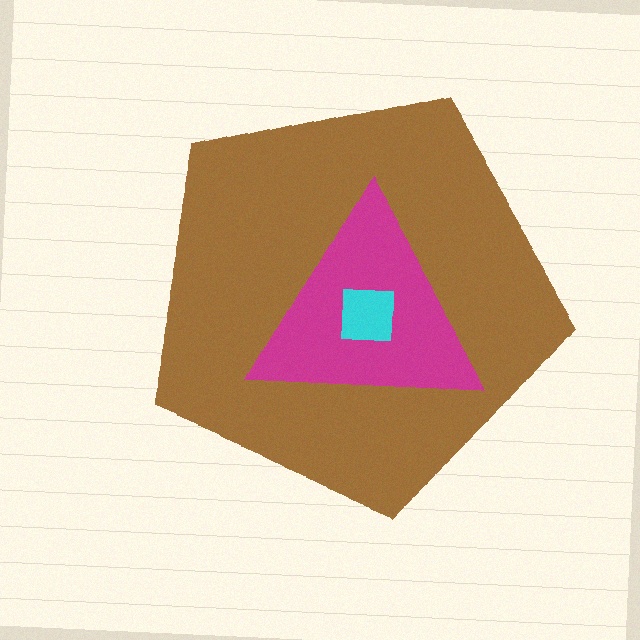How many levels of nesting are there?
3.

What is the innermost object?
The cyan square.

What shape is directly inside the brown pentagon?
The magenta triangle.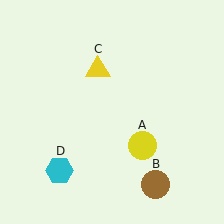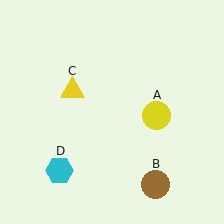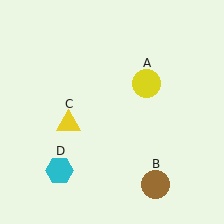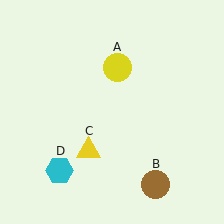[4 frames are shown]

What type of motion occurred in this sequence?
The yellow circle (object A), yellow triangle (object C) rotated counterclockwise around the center of the scene.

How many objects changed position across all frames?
2 objects changed position: yellow circle (object A), yellow triangle (object C).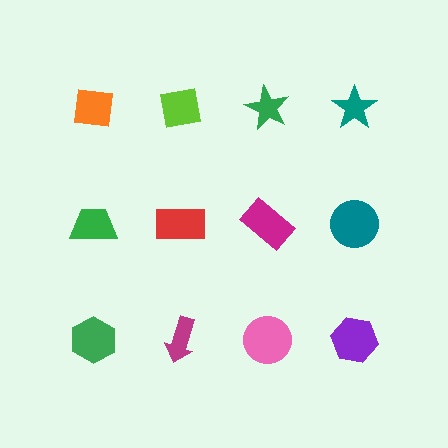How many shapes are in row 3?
4 shapes.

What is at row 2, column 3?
A magenta rectangle.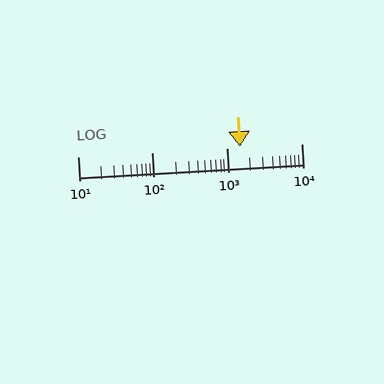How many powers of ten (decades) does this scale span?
The scale spans 3 decades, from 10 to 10000.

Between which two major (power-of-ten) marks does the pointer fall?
The pointer is between 1000 and 10000.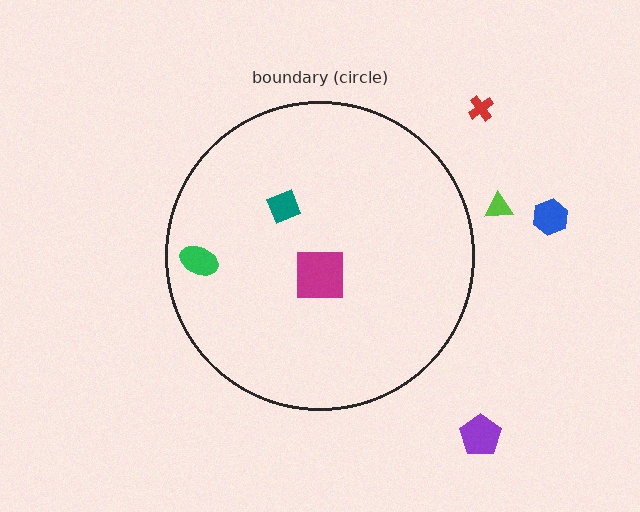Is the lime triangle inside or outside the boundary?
Outside.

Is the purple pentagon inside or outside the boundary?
Outside.